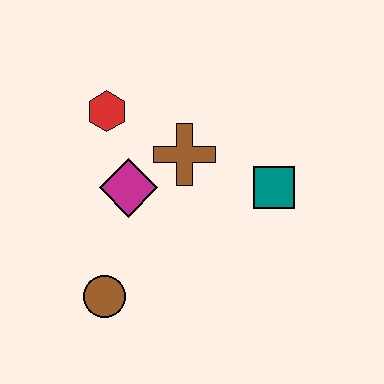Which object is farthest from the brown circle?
The teal square is farthest from the brown circle.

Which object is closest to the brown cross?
The magenta diamond is closest to the brown cross.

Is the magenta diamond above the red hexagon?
No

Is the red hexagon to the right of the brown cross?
No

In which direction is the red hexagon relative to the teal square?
The red hexagon is to the left of the teal square.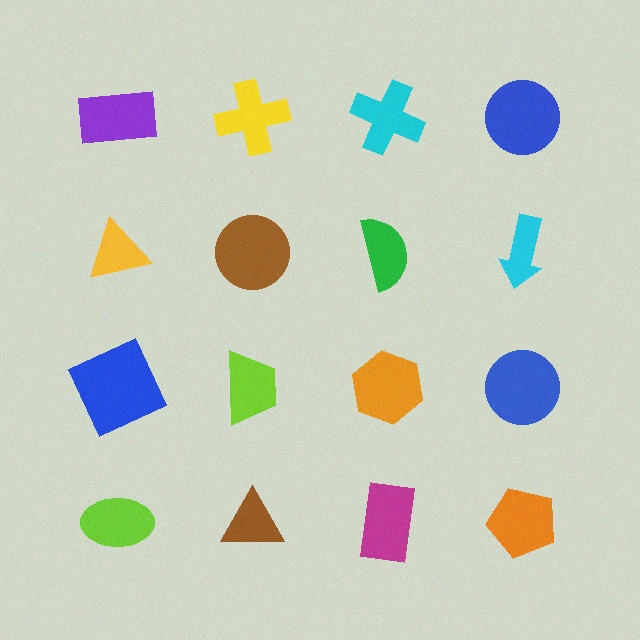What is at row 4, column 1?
A lime ellipse.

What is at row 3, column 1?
A blue square.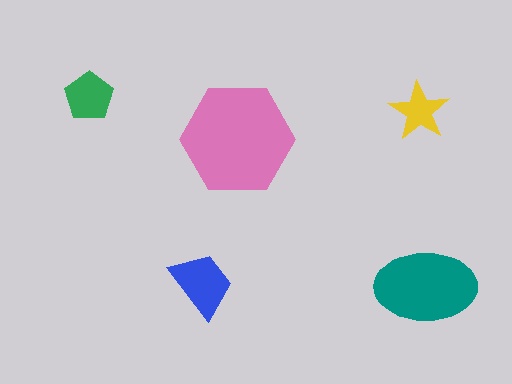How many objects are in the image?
There are 5 objects in the image.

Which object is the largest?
The pink hexagon.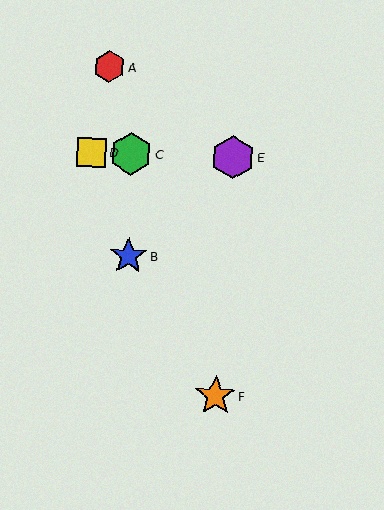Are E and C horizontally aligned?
Yes, both are at y≈157.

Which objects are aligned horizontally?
Objects C, D, E are aligned horizontally.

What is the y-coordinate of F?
Object F is at y≈396.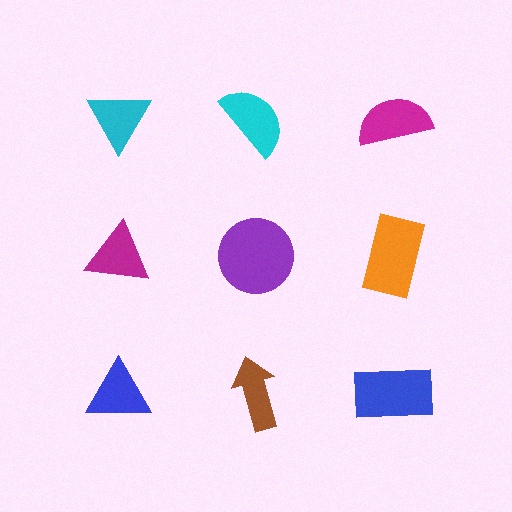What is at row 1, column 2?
A cyan semicircle.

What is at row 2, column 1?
A magenta triangle.